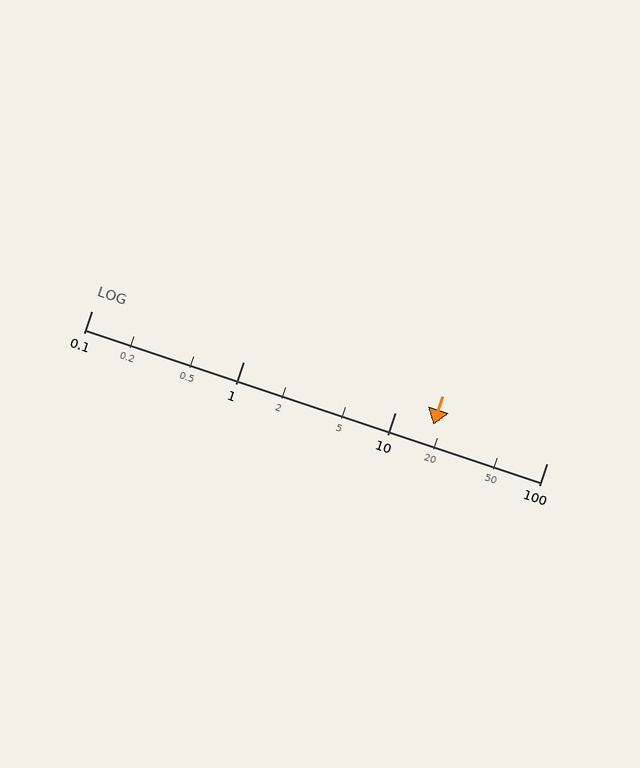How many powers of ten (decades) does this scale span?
The scale spans 3 decades, from 0.1 to 100.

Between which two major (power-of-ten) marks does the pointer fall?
The pointer is between 10 and 100.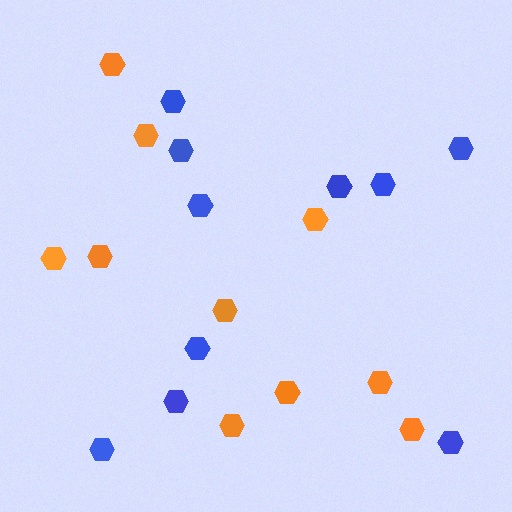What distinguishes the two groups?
There are 2 groups: one group of blue hexagons (10) and one group of orange hexagons (10).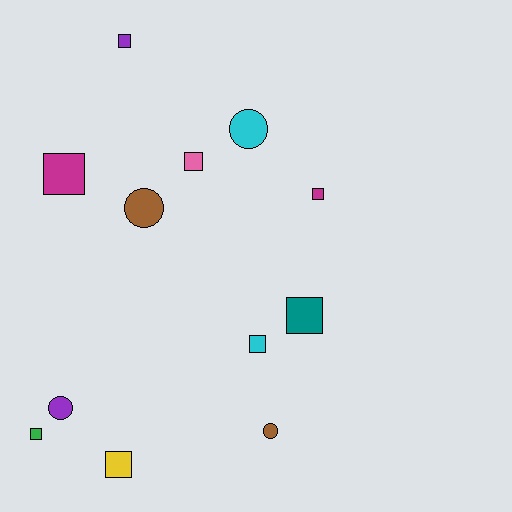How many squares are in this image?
There are 8 squares.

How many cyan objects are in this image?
There are 2 cyan objects.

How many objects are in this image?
There are 12 objects.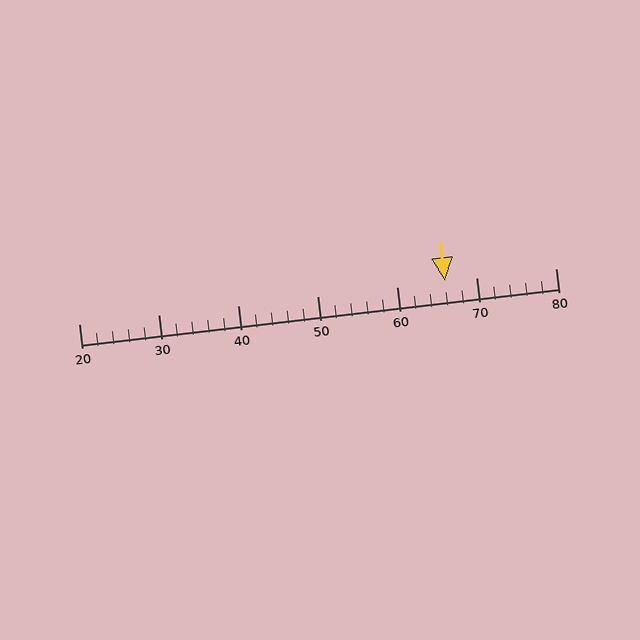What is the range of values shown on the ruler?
The ruler shows values from 20 to 80.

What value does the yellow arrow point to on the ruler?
The yellow arrow points to approximately 66.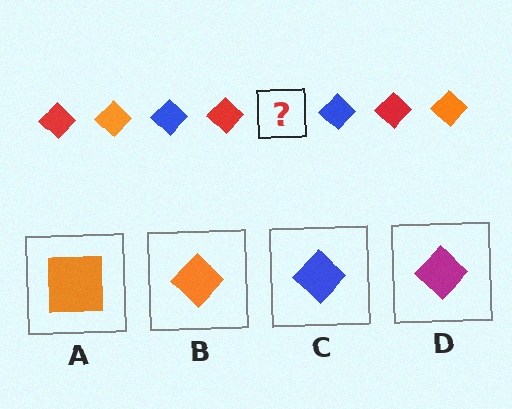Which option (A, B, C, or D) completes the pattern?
B.